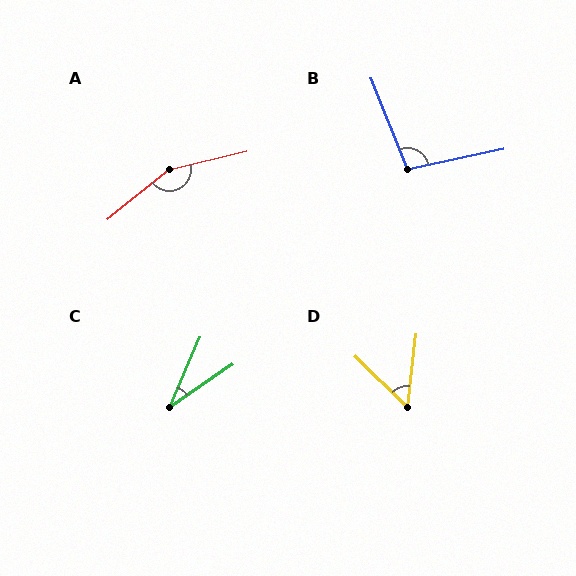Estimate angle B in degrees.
Approximately 100 degrees.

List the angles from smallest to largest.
C (33°), D (52°), B (100°), A (155°).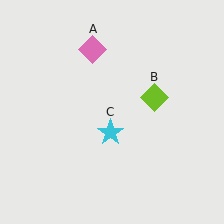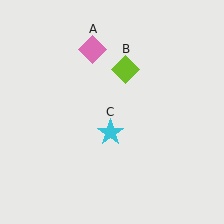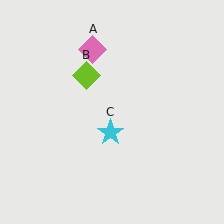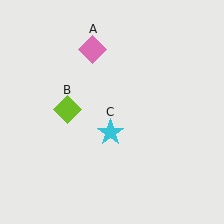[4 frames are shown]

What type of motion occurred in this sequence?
The lime diamond (object B) rotated counterclockwise around the center of the scene.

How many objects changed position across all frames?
1 object changed position: lime diamond (object B).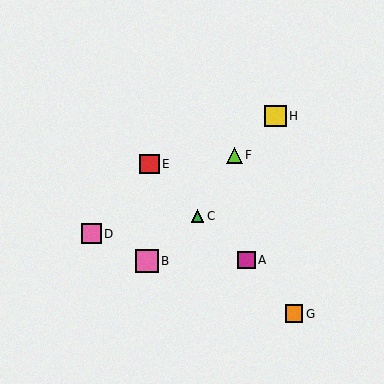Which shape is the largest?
The pink square (labeled B) is the largest.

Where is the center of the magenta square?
The center of the magenta square is at (247, 260).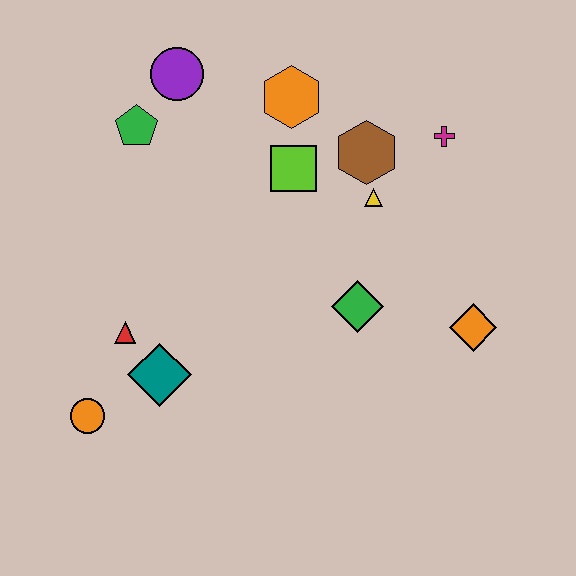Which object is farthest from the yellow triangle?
The orange circle is farthest from the yellow triangle.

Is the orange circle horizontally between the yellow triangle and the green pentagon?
No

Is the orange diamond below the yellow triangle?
Yes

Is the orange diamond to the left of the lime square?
No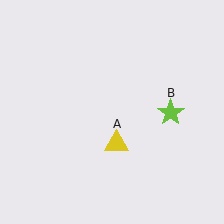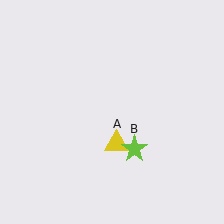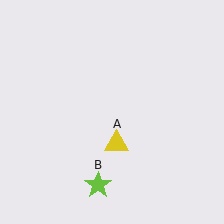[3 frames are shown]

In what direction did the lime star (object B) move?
The lime star (object B) moved down and to the left.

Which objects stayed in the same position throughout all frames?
Yellow triangle (object A) remained stationary.